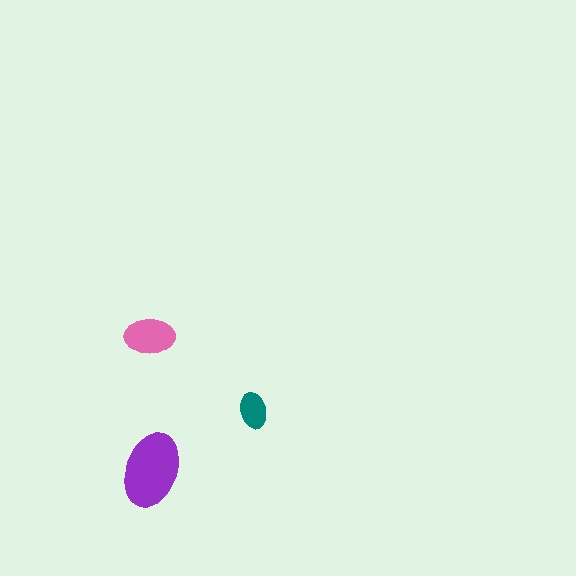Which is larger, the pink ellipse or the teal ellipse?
The pink one.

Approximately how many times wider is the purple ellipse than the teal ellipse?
About 2 times wider.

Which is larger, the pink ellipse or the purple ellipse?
The purple one.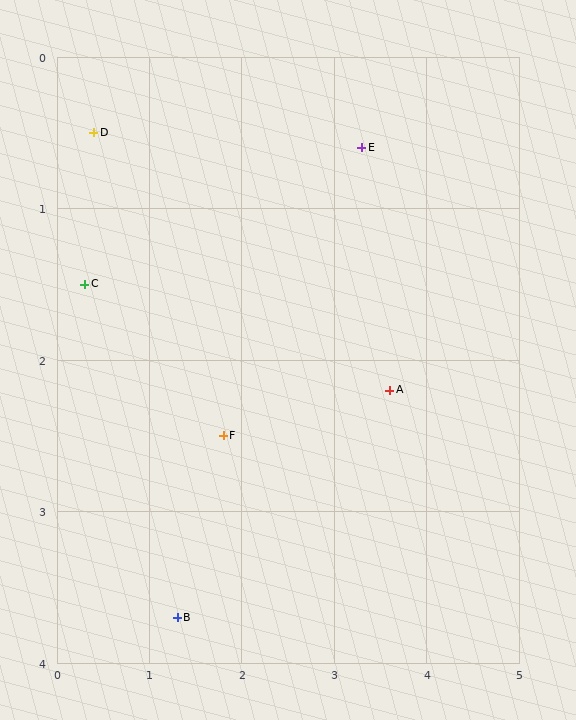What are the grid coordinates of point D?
Point D is at approximately (0.4, 0.5).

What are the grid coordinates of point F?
Point F is at approximately (1.8, 2.5).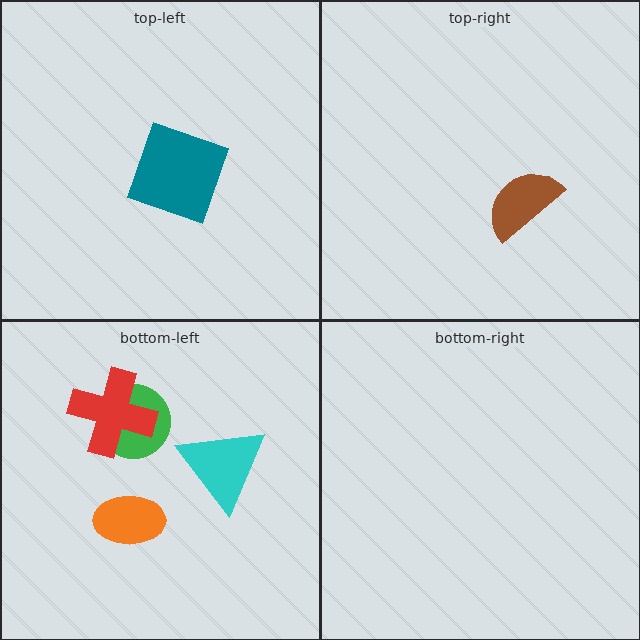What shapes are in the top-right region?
The brown semicircle.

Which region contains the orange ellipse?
The bottom-left region.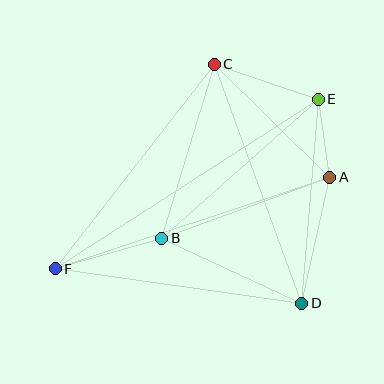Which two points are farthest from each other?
Points E and F are farthest from each other.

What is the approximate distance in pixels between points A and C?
The distance between A and C is approximately 162 pixels.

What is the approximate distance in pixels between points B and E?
The distance between B and E is approximately 210 pixels.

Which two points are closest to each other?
Points A and E are closest to each other.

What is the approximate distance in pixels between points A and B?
The distance between A and B is approximately 179 pixels.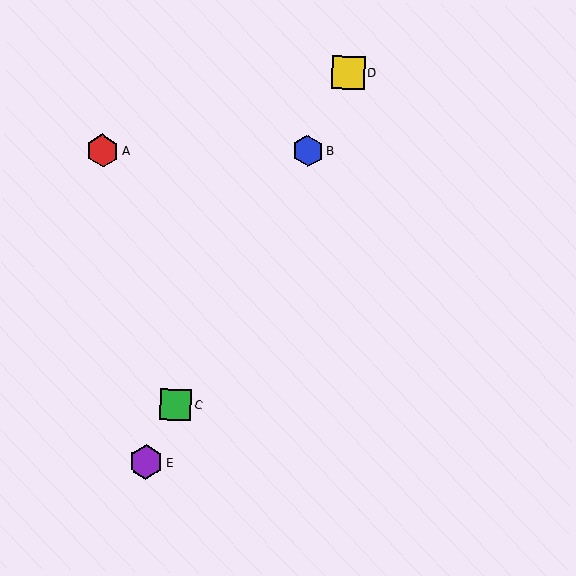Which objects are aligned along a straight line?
Objects B, C, D, E are aligned along a straight line.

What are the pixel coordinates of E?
Object E is at (146, 462).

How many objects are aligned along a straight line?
4 objects (B, C, D, E) are aligned along a straight line.